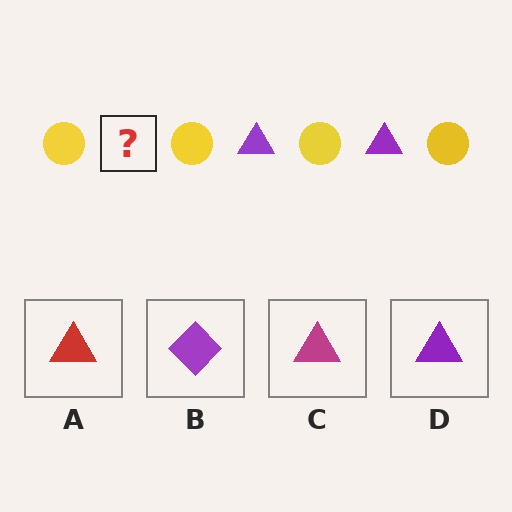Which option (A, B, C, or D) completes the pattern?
D.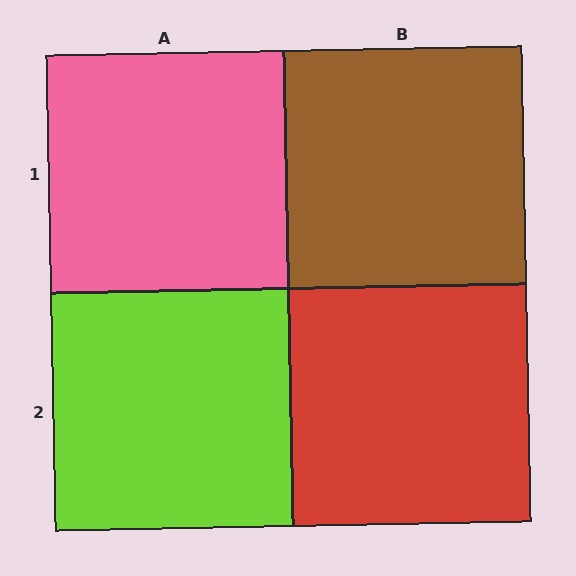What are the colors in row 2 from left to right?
Lime, red.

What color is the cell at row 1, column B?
Brown.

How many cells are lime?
1 cell is lime.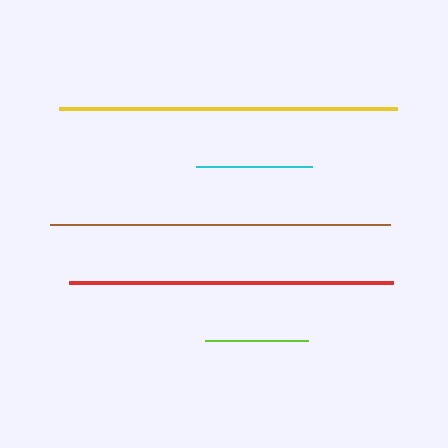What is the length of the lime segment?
The lime segment is approximately 104 pixels long.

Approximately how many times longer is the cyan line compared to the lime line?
The cyan line is approximately 1.1 times the length of the lime line.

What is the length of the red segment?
The red segment is approximately 324 pixels long.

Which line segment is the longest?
The brown line is the longest at approximately 340 pixels.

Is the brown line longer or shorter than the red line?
The brown line is longer than the red line.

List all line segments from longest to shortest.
From longest to shortest: brown, yellow, red, cyan, lime.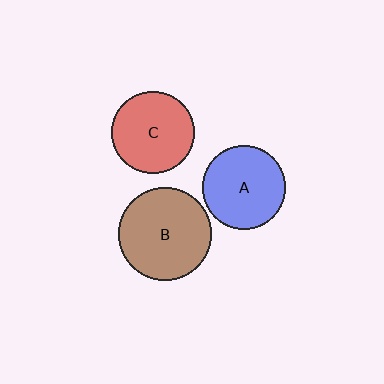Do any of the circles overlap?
No, none of the circles overlap.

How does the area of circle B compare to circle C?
Approximately 1.3 times.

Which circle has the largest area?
Circle B (brown).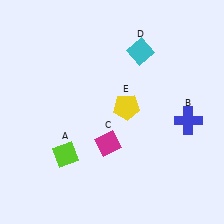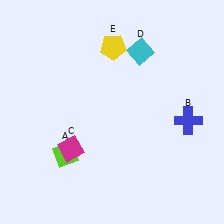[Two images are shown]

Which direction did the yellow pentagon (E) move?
The yellow pentagon (E) moved up.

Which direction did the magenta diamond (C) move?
The magenta diamond (C) moved left.